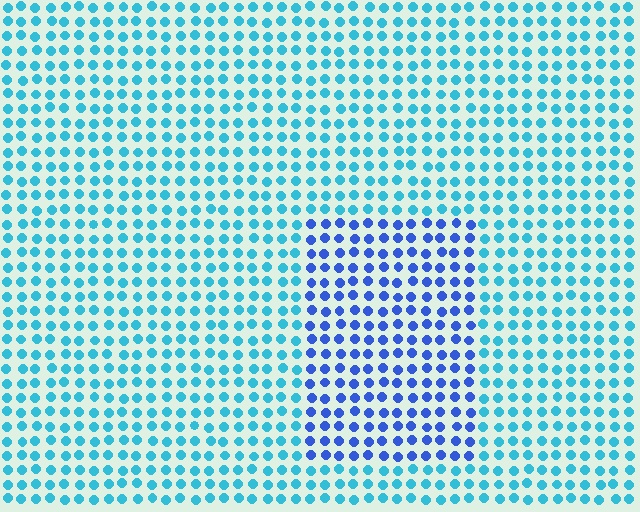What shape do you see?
I see a rectangle.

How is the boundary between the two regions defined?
The boundary is defined purely by a slight shift in hue (about 37 degrees). Spacing, size, and orientation are identical on both sides.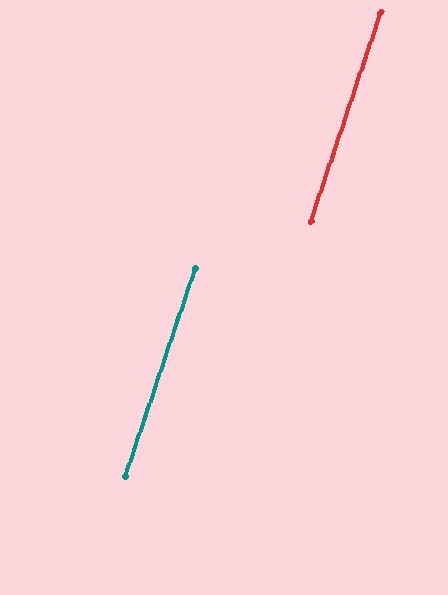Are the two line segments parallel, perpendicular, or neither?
Parallel — their directions differ by only 0.1°.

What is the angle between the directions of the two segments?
Approximately 0 degrees.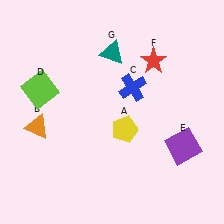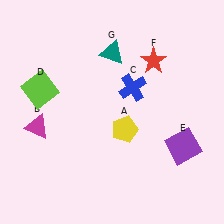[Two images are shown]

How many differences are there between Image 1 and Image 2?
There is 1 difference between the two images.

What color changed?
The triangle (B) changed from orange in Image 1 to magenta in Image 2.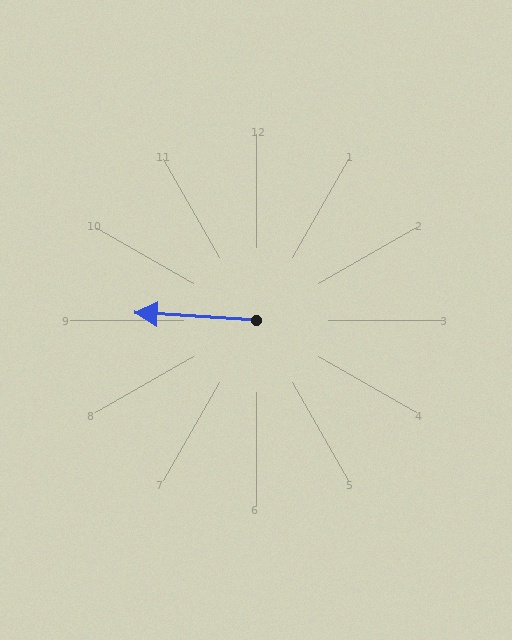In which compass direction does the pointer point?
West.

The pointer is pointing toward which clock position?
Roughly 9 o'clock.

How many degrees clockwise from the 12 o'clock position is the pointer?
Approximately 273 degrees.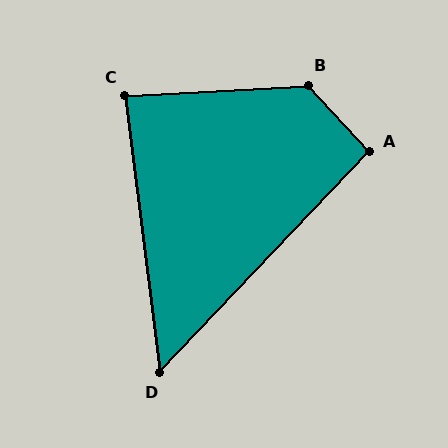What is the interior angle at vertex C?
Approximately 86 degrees (approximately right).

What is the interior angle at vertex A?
Approximately 94 degrees (approximately right).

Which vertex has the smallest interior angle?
D, at approximately 51 degrees.